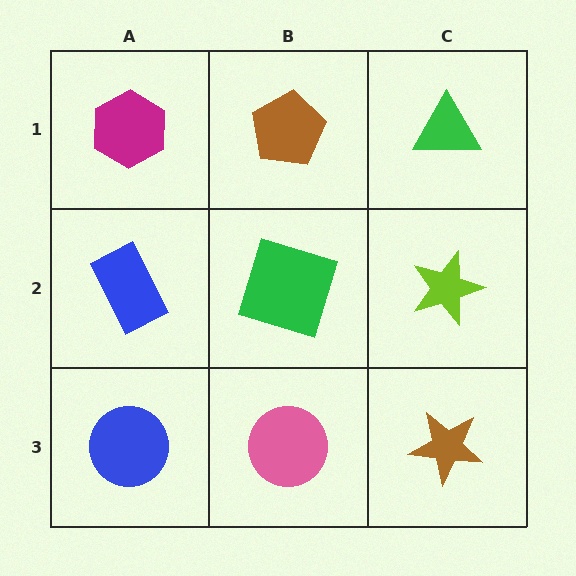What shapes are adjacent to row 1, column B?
A green square (row 2, column B), a magenta hexagon (row 1, column A), a green triangle (row 1, column C).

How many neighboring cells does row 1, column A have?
2.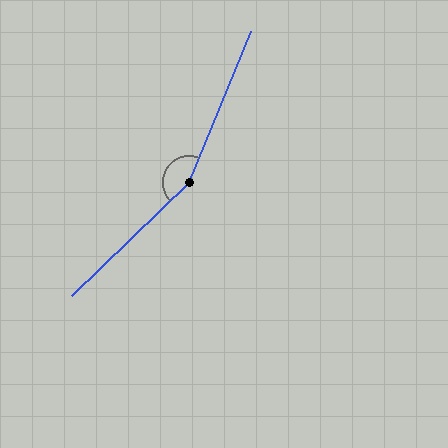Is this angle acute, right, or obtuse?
It is obtuse.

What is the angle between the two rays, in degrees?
Approximately 157 degrees.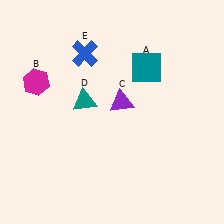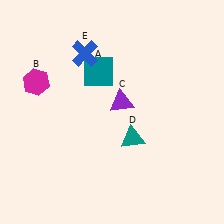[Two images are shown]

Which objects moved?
The objects that moved are: the teal square (A), the teal triangle (D).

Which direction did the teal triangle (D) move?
The teal triangle (D) moved right.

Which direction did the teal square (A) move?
The teal square (A) moved left.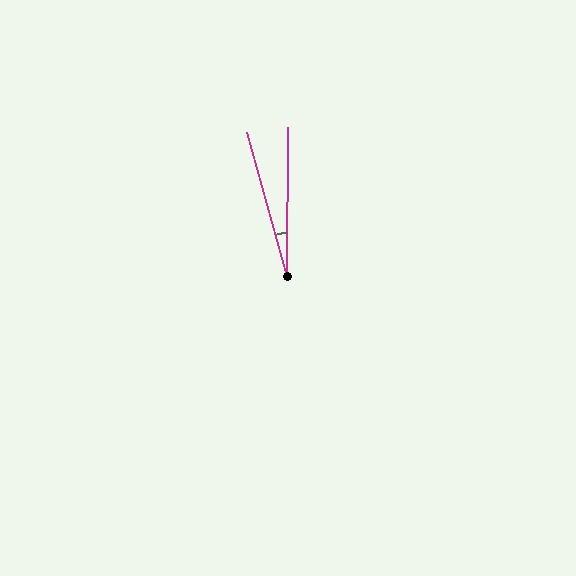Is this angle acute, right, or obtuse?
It is acute.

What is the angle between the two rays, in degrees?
Approximately 16 degrees.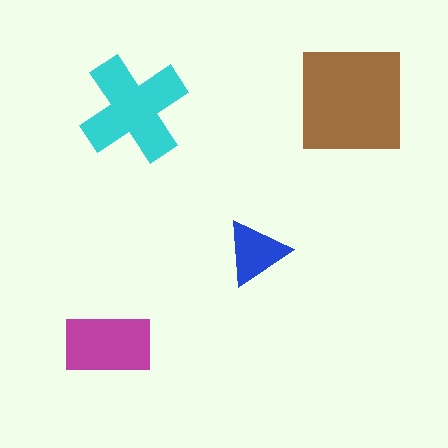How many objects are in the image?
There are 4 objects in the image.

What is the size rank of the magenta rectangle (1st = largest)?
3rd.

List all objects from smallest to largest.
The blue triangle, the magenta rectangle, the cyan cross, the brown square.